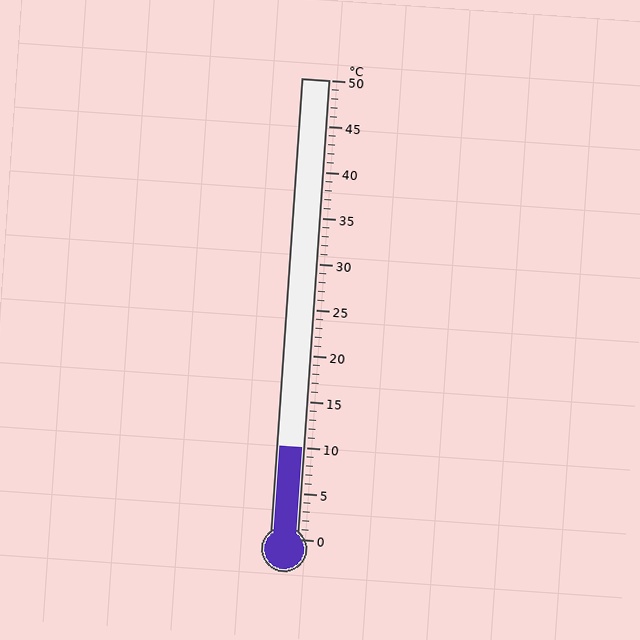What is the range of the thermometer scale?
The thermometer scale ranges from 0°C to 50°C.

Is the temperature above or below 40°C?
The temperature is below 40°C.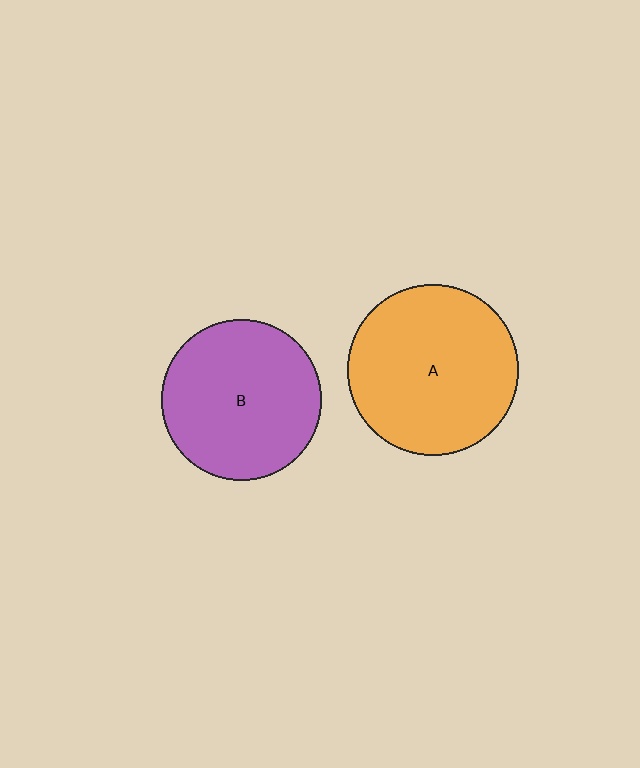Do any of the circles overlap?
No, none of the circles overlap.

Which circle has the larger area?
Circle A (orange).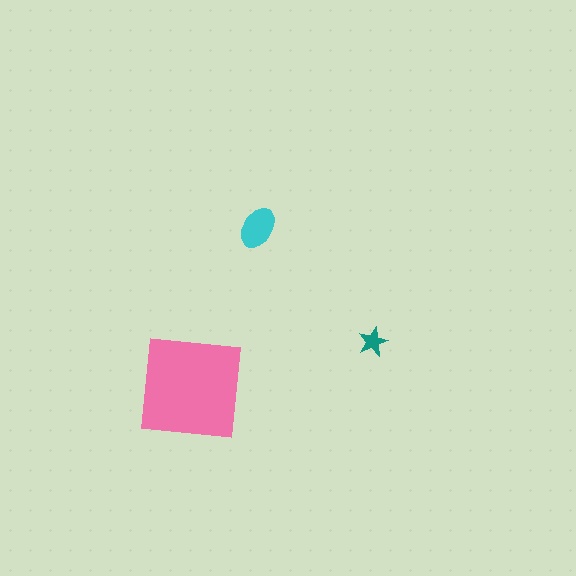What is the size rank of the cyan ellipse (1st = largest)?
2nd.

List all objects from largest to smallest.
The pink square, the cyan ellipse, the teal star.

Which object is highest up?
The cyan ellipse is topmost.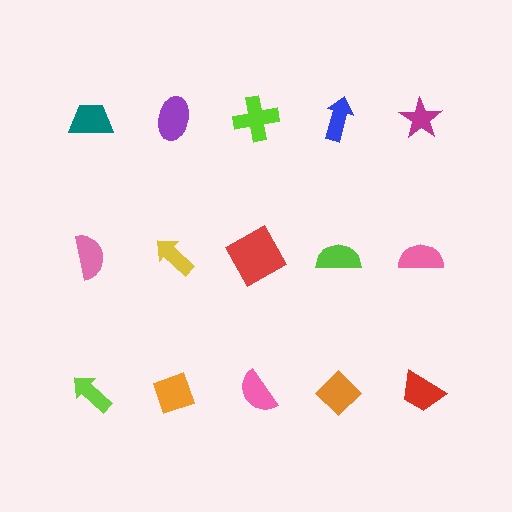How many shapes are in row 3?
5 shapes.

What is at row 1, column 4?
A blue arrow.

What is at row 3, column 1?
A lime arrow.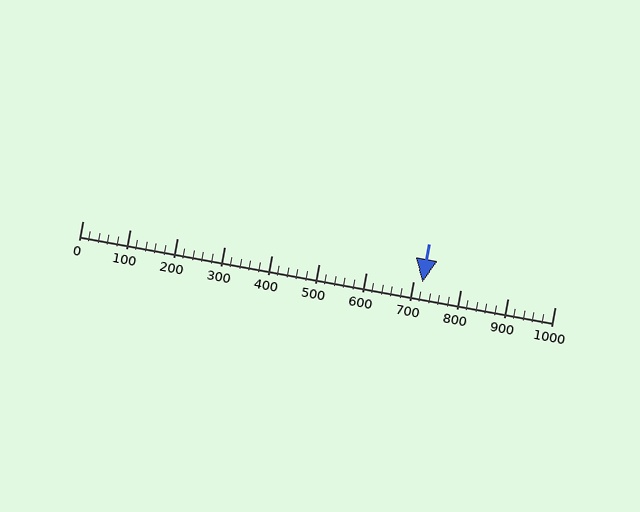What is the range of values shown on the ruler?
The ruler shows values from 0 to 1000.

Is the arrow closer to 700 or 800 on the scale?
The arrow is closer to 700.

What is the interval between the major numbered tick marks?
The major tick marks are spaced 100 units apart.